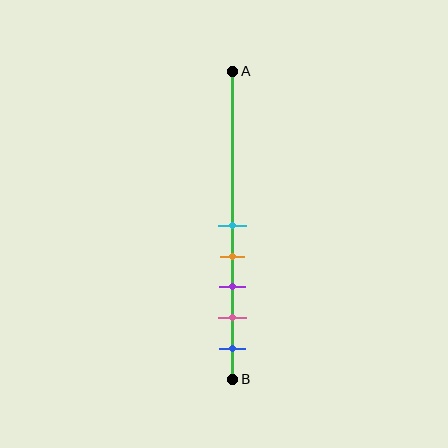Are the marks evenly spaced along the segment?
Yes, the marks are approximately evenly spaced.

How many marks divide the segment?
There are 5 marks dividing the segment.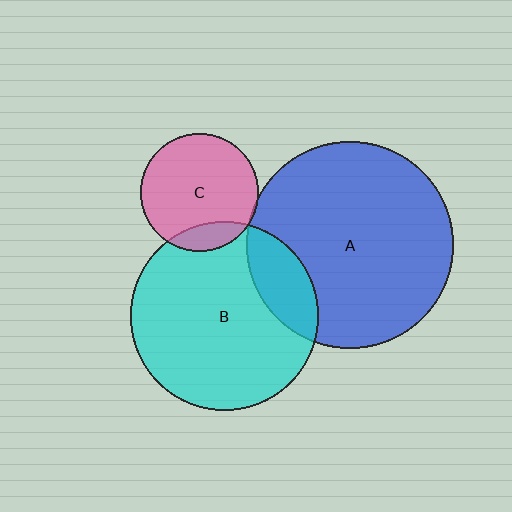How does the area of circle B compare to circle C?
Approximately 2.6 times.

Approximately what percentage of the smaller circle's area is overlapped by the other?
Approximately 20%.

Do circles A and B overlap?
Yes.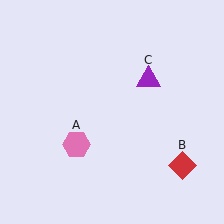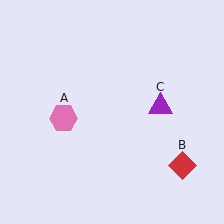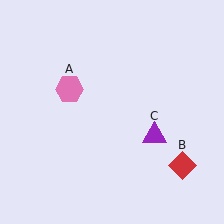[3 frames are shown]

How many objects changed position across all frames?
2 objects changed position: pink hexagon (object A), purple triangle (object C).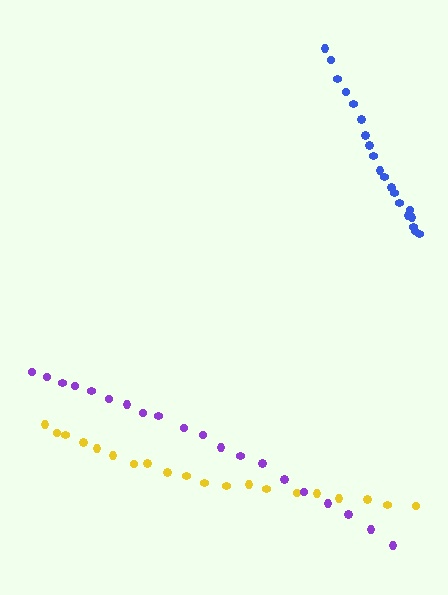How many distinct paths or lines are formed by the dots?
There are 3 distinct paths.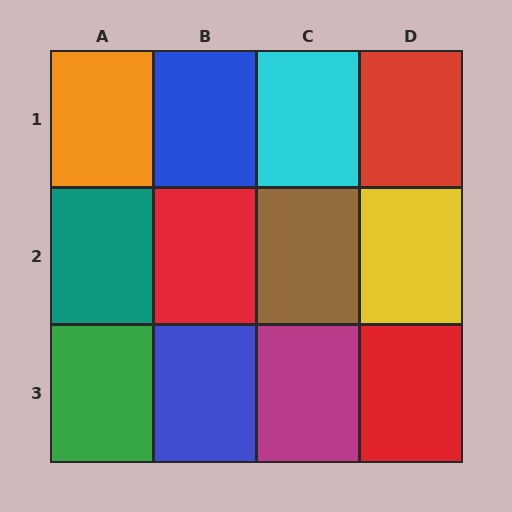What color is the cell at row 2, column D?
Yellow.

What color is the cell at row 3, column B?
Blue.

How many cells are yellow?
1 cell is yellow.